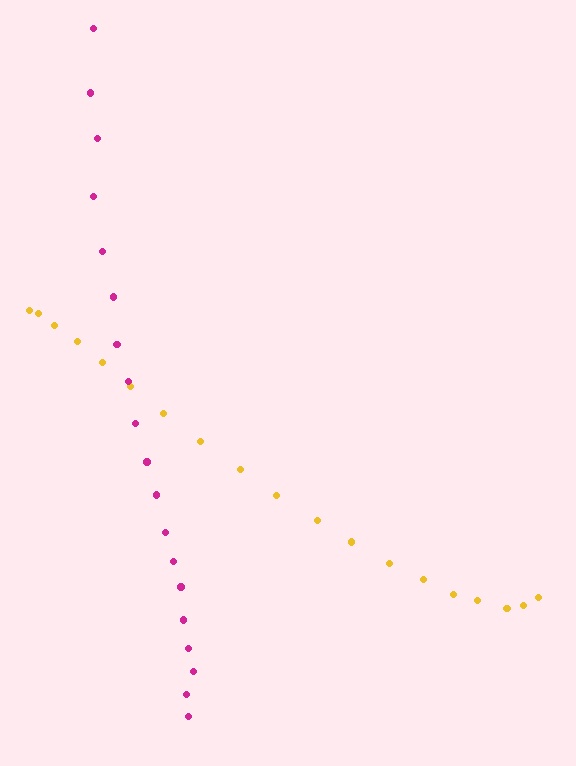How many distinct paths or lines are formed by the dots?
There are 2 distinct paths.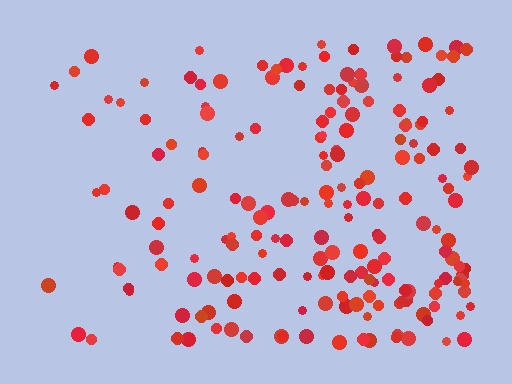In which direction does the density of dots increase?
From left to right, with the right side densest.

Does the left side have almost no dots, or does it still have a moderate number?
Still a moderate number, just noticeably fewer than the right.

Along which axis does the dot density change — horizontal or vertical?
Horizontal.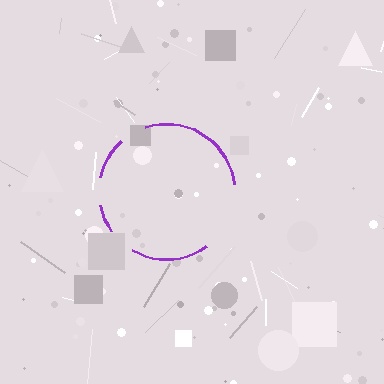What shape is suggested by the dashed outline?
The dashed outline suggests a circle.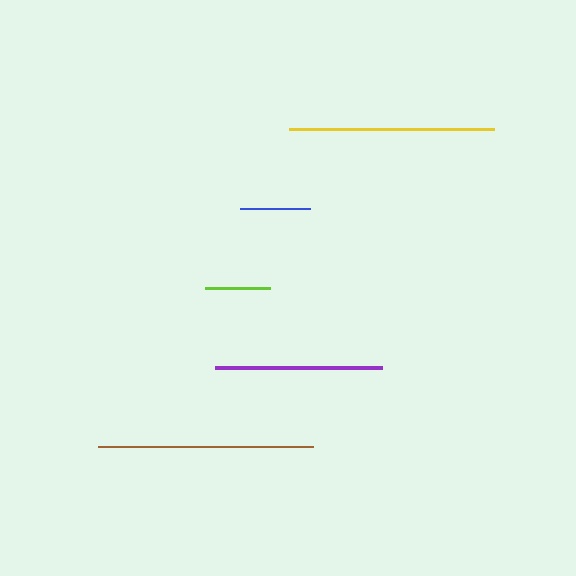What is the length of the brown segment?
The brown segment is approximately 215 pixels long.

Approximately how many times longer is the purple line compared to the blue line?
The purple line is approximately 2.4 times the length of the blue line.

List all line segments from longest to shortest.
From longest to shortest: brown, yellow, purple, blue, lime.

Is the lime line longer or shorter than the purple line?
The purple line is longer than the lime line.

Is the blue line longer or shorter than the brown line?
The brown line is longer than the blue line.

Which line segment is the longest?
The brown line is the longest at approximately 215 pixels.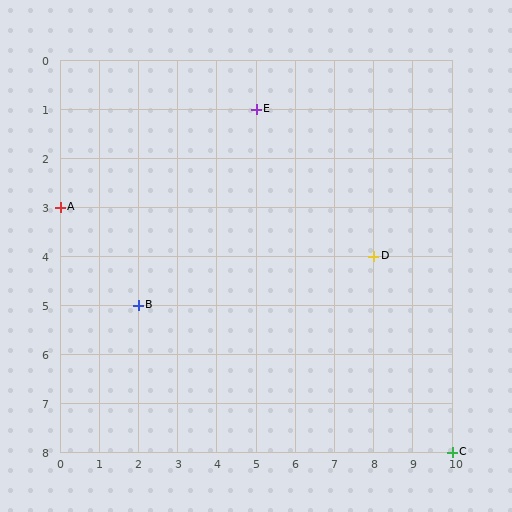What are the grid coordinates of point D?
Point D is at grid coordinates (8, 4).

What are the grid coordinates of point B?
Point B is at grid coordinates (2, 5).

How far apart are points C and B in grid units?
Points C and B are 8 columns and 3 rows apart (about 8.5 grid units diagonally).